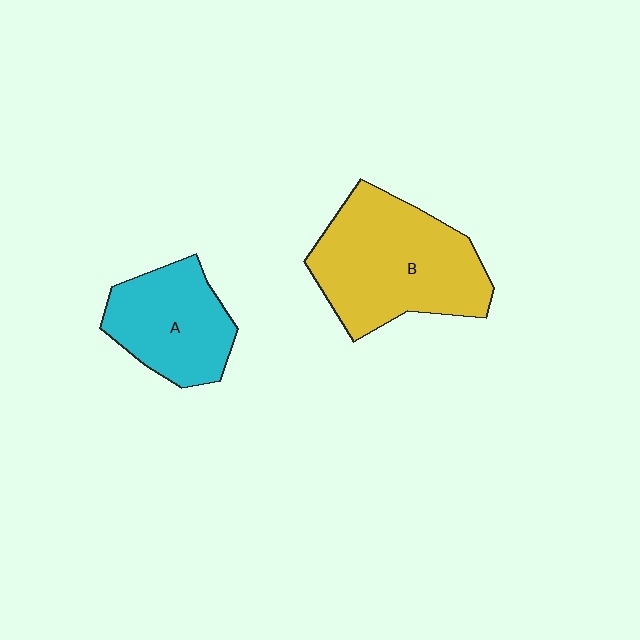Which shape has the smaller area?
Shape A (cyan).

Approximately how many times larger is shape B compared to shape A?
Approximately 1.5 times.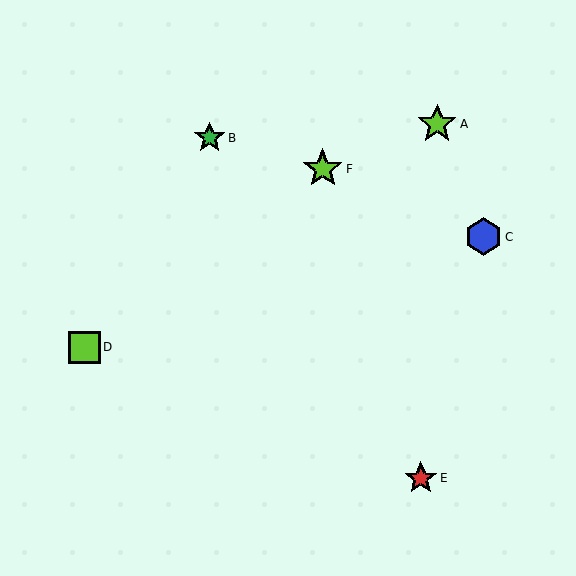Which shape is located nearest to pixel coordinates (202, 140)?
The green star (labeled B) at (210, 138) is nearest to that location.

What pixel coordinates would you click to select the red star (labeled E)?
Click at (421, 478) to select the red star E.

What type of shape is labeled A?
Shape A is a lime star.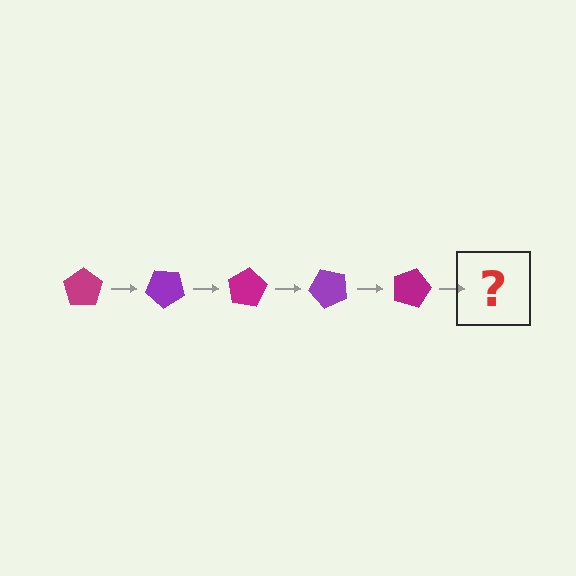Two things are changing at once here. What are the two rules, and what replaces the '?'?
The two rules are that it rotates 40 degrees each step and the color cycles through magenta and purple. The '?' should be a purple pentagon, rotated 200 degrees from the start.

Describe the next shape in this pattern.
It should be a purple pentagon, rotated 200 degrees from the start.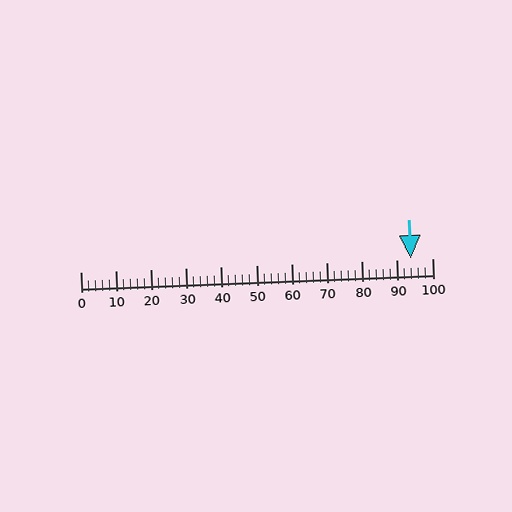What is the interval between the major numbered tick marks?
The major tick marks are spaced 10 units apart.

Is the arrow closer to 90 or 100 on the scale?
The arrow is closer to 90.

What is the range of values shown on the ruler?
The ruler shows values from 0 to 100.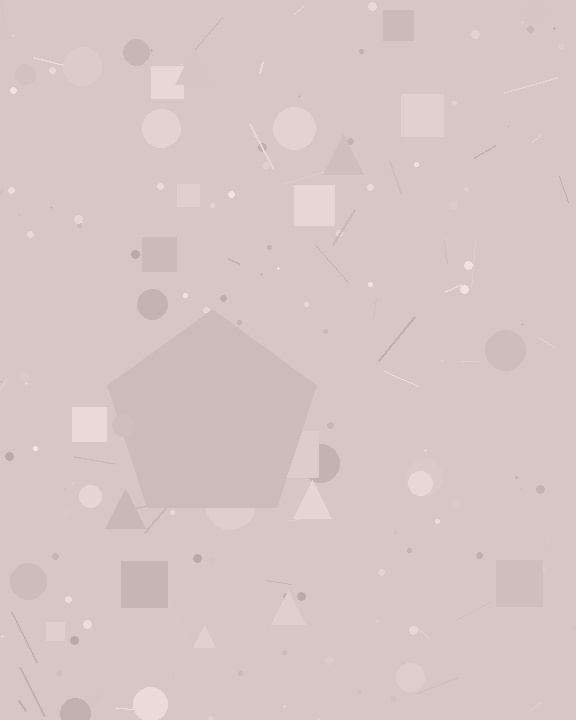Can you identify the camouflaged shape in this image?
The camouflaged shape is a pentagon.